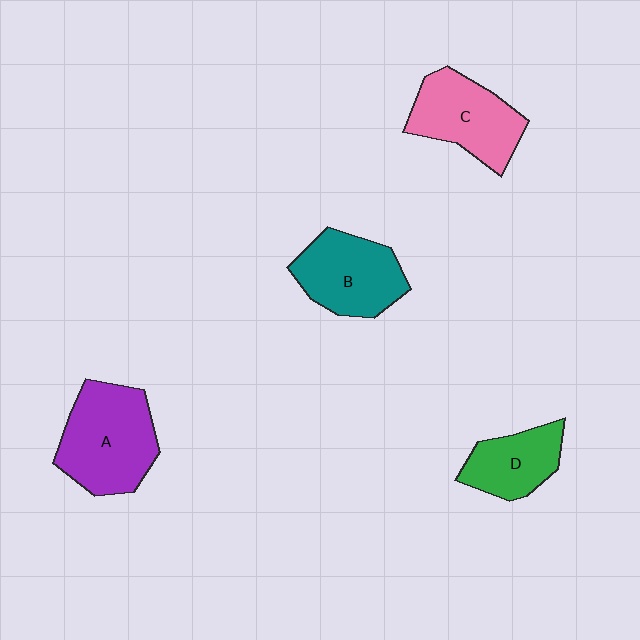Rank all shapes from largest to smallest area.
From largest to smallest: A (purple), C (pink), B (teal), D (green).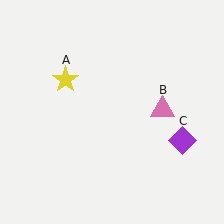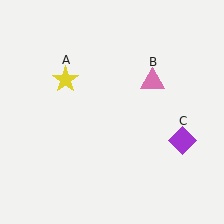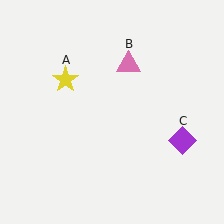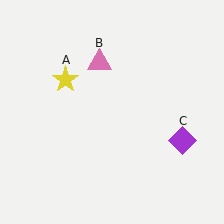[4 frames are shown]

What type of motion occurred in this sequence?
The pink triangle (object B) rotated counterclockwise around the center of the scene.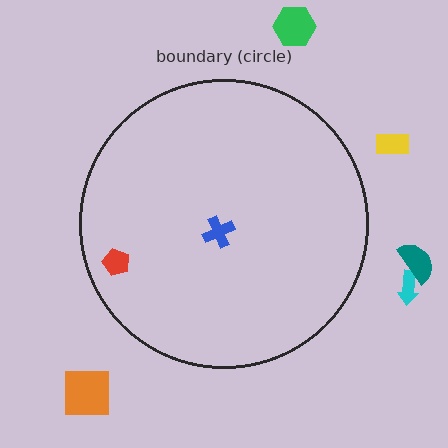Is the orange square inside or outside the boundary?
Outside.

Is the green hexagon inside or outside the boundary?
Outside.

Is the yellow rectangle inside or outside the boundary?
Outside.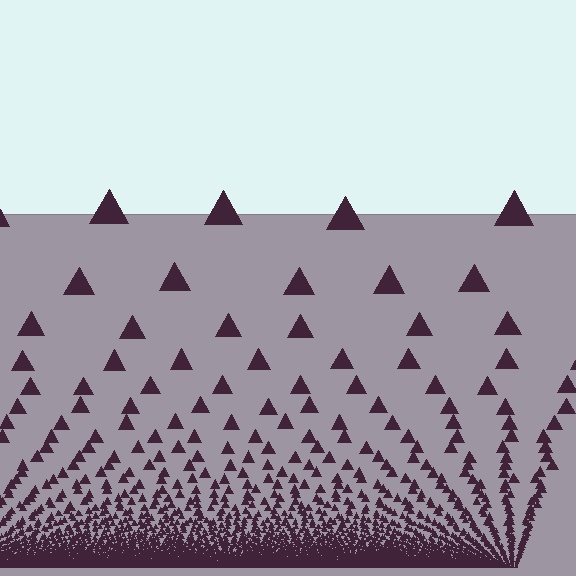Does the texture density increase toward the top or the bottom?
Density increases toward the bottom.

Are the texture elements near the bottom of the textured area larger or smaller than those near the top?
Smaller. The gradient is inverted — elements near the bottom are smaller and denser.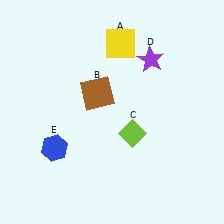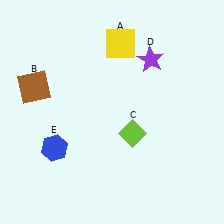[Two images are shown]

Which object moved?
The brown square (B) moved left.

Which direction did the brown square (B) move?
The brown square (B) moved left.